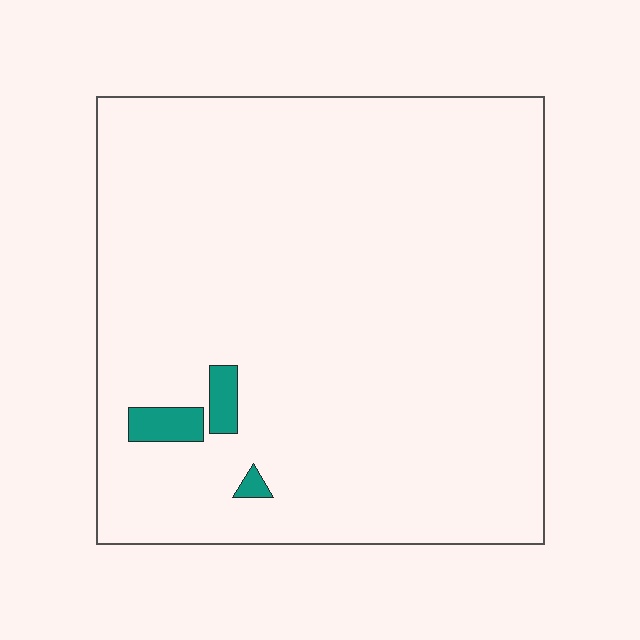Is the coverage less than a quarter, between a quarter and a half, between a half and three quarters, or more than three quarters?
Less than a quarter.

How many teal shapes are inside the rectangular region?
3.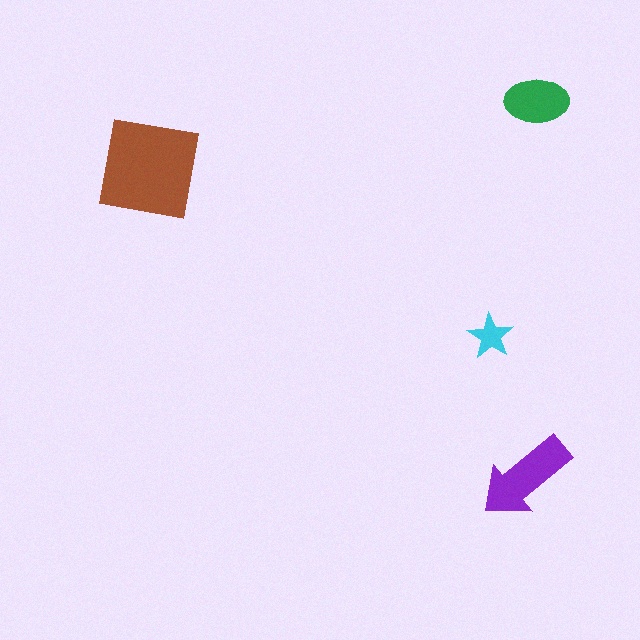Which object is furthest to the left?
The brown square is leftmost.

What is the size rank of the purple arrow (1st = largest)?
2nd.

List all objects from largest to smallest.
The brown square, the purple arrow, the green ellipse, the cyan star.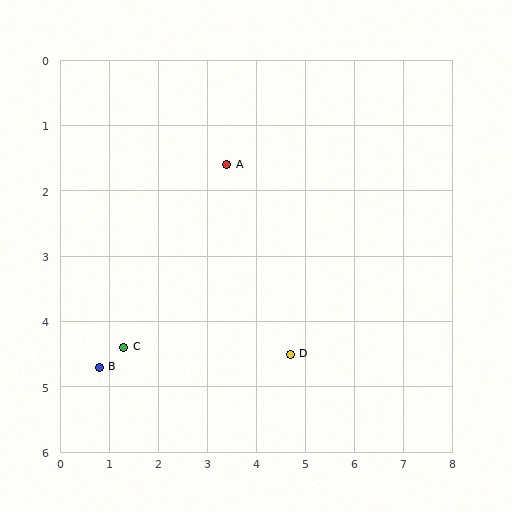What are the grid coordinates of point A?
Point A is at approximately (3.4, 1.6).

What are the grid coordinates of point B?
Point B is at approximately (0.8, 4.7).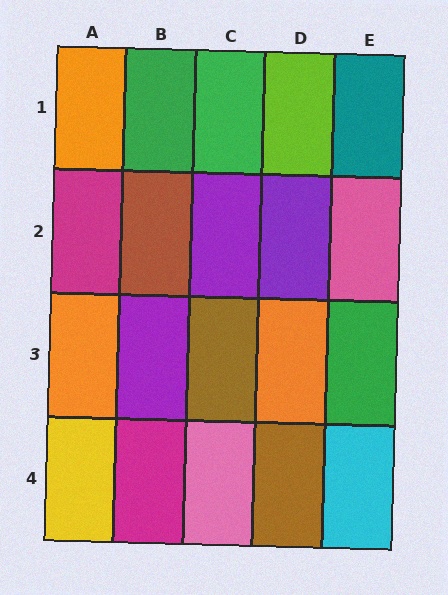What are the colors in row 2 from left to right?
Magenta, brown, purple, purple, pink.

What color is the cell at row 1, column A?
Orange.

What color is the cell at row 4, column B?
Magenta.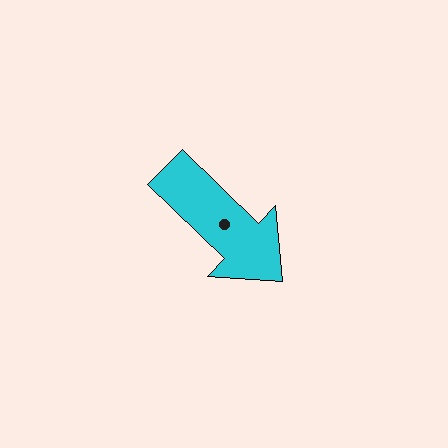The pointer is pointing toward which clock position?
Roughly 4 o'clock.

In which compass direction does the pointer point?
Southeast.